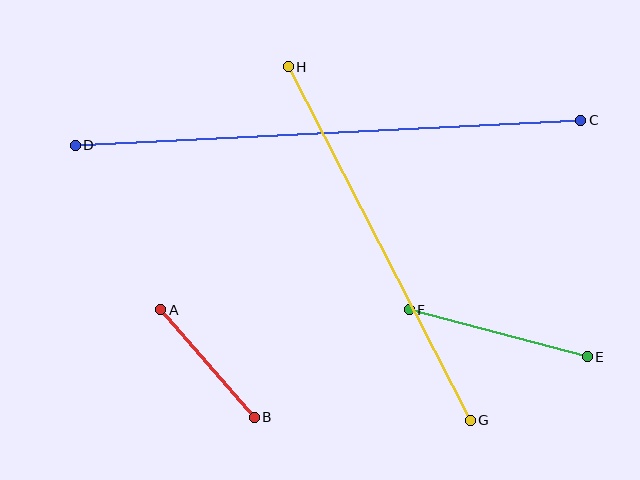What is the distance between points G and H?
The distance is approximately 398 pixels.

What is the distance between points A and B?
The distance is approximately 142 pixels.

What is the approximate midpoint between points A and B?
The midpoint is at approximately (207, 363) pixels.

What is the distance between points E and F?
The distance is approximately 184 pixels.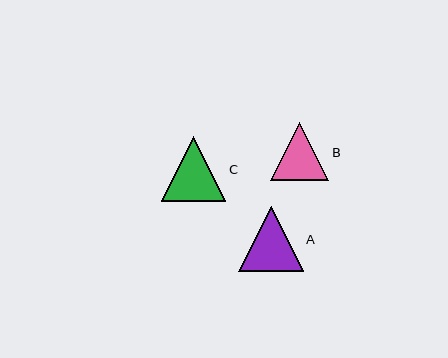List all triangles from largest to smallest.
From largest to smallest: A, C, B.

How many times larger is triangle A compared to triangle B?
Triangle A is approximately 1.1 times the size of triangle B.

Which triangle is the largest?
Triangle A is the largest with a size of approximately 65 pixels.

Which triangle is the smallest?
Triangle B is the smallest with a size of approximately 58 pixels.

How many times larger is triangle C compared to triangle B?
Triangle C is approximately 1.1 times the size of triangle B.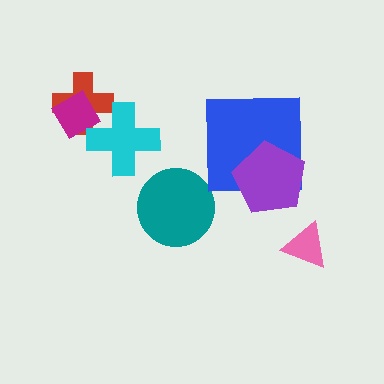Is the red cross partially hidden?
Yes, it is partially covered by another shape.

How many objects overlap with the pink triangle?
0 objects overlap with the pink triangle.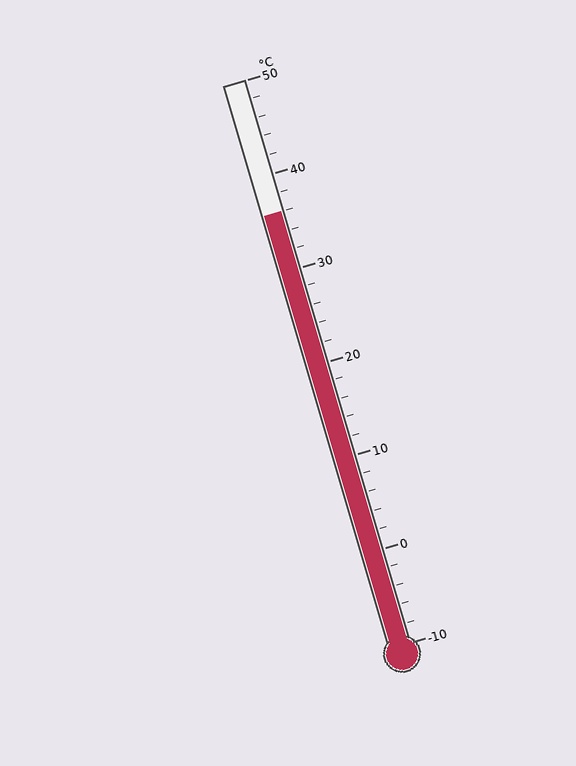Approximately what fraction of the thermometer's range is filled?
The thermometer is filled to approximately 75% of its range.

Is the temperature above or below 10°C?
The temperature is above 10°C.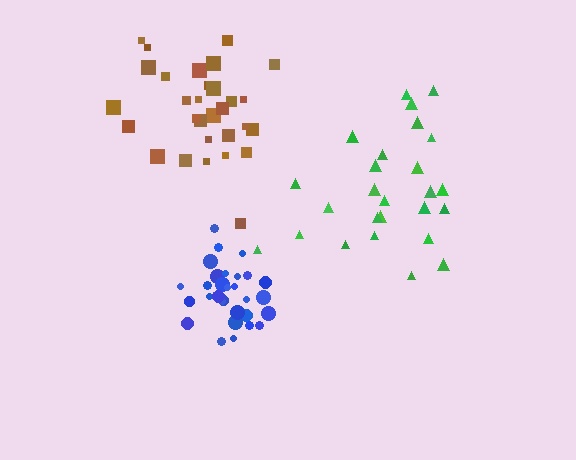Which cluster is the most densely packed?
Blue.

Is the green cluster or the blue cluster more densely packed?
Blue.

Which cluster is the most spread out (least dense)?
Green.